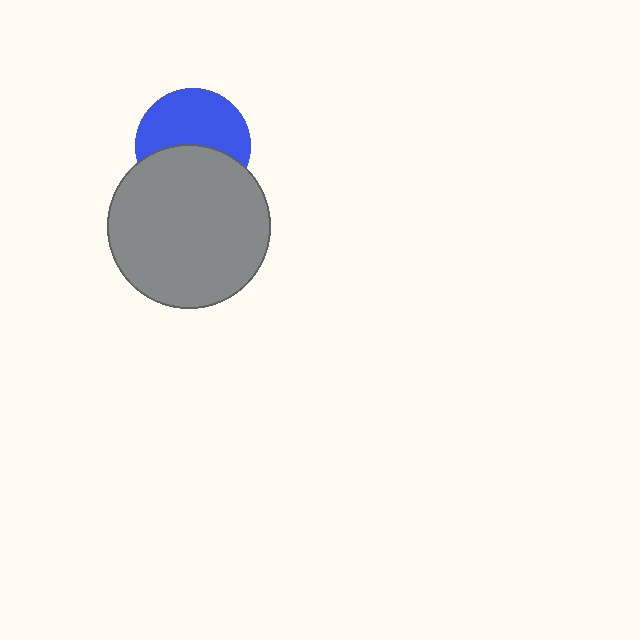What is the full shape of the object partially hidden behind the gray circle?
The partially hidden object is a blue circle.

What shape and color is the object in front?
The object in front is a gray circle.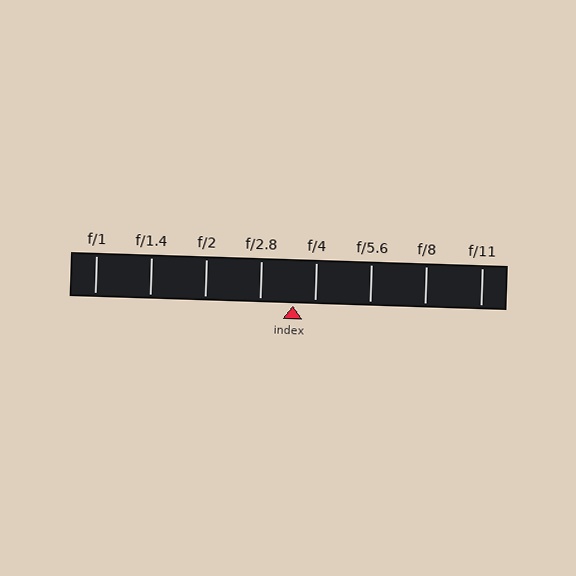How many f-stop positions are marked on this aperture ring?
There are 8 f-stop positions marked.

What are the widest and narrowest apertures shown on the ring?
The widest aperture shown is f/1 and the narrowest is f/11.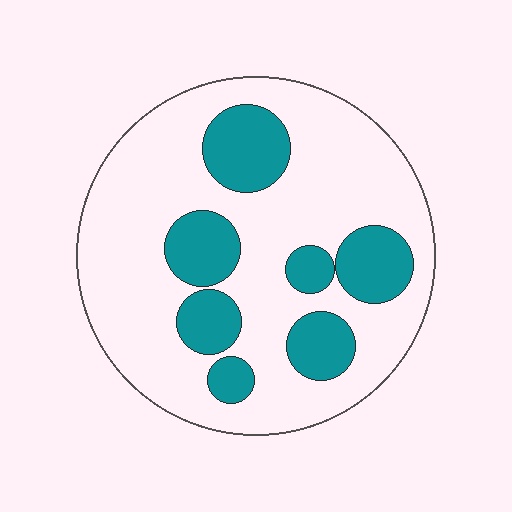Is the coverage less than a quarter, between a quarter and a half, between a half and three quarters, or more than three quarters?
Between a quarter and a half.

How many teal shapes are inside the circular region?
7.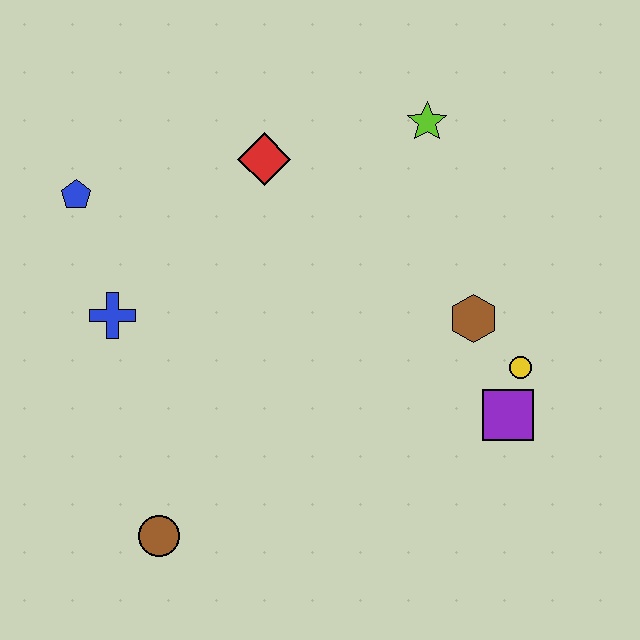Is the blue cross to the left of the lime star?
Yes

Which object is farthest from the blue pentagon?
The purple square is farthest from the blue pentagon.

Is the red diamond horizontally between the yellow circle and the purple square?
No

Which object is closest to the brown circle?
The blue cross is closest to the brown circle.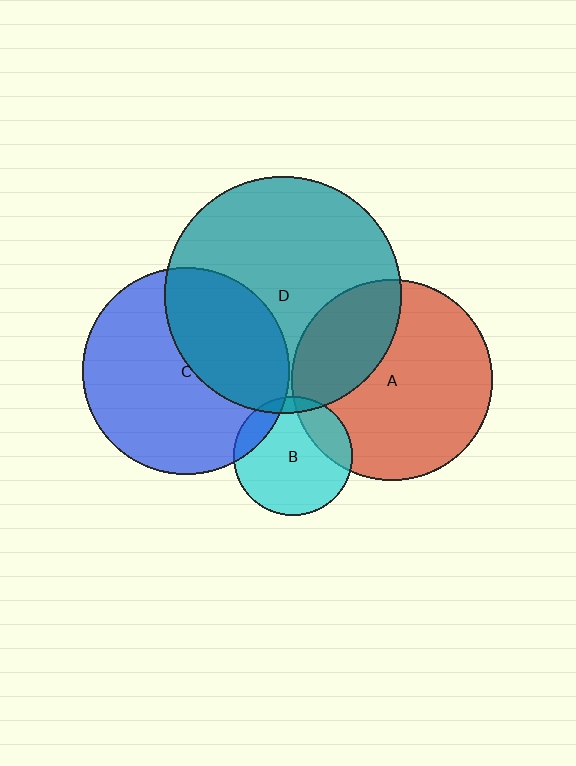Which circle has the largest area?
Circle D (teal).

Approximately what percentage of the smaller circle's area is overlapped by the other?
Approximately 15%.